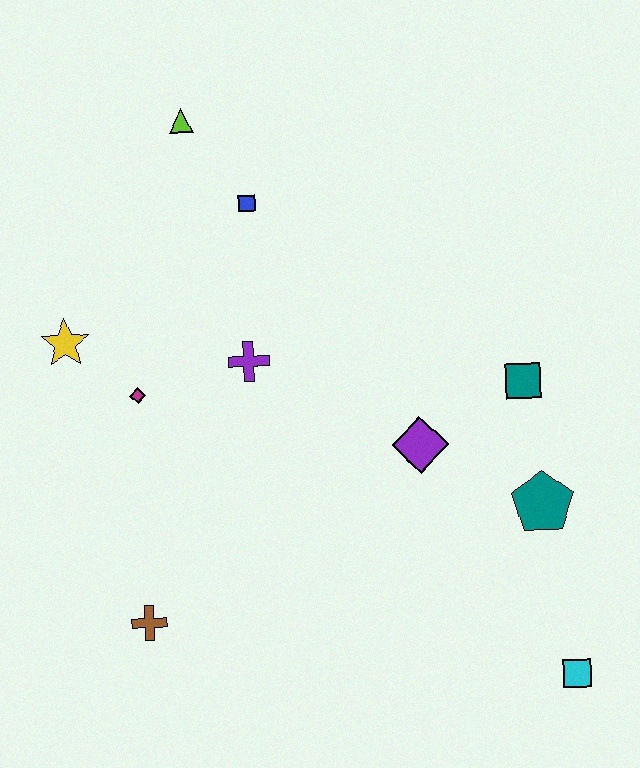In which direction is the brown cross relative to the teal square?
The brown cross is to the left of the teal square.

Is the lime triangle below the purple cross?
No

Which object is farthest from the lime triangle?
The cyan square is farthest from the lime triangle.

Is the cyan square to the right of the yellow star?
Yes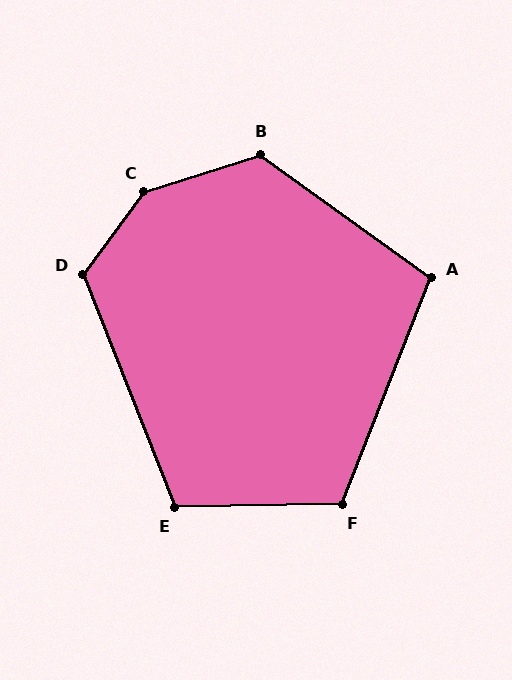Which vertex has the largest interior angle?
C, at approximately 145 degrees.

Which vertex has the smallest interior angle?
A, at approximately 105 degrees.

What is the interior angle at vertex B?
Approximately 126 degrees (obtuse).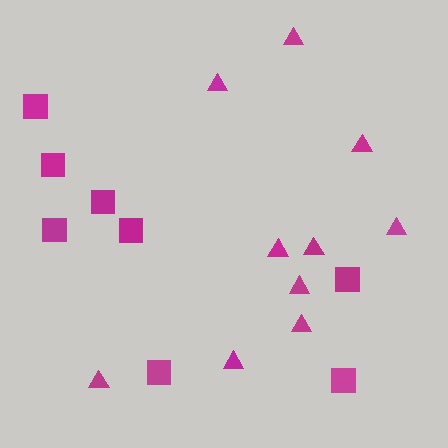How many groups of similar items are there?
There are 2 groups: one group of squares (8) and one group of triangles (10).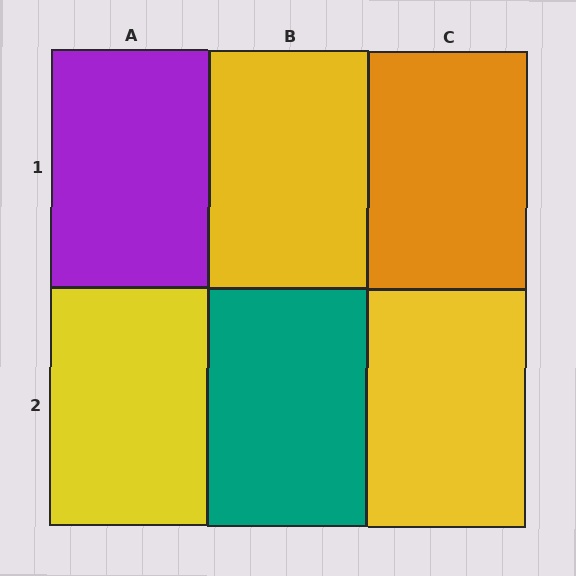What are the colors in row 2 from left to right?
Yellow, teal, yellow.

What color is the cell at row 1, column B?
Yellow.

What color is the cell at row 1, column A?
Purple.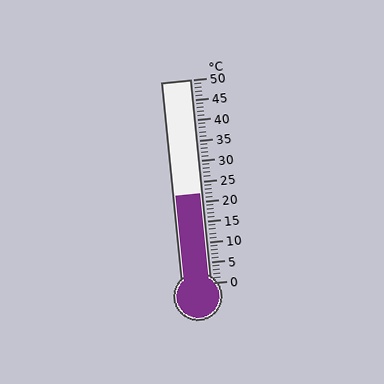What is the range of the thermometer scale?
The thermometer scale ranges from 0°C to 50°C.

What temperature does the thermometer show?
The thermometer shows approximately 22°C.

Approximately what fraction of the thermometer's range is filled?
The thermometer is filled to approximately 45% of its range.